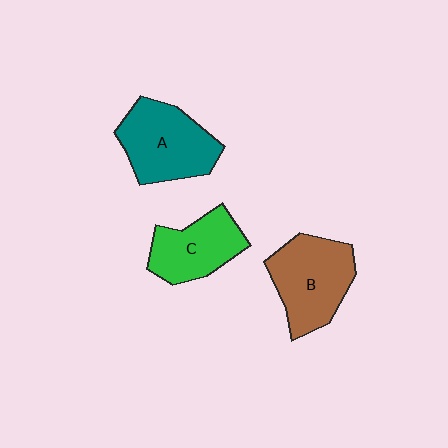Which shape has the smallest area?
Shape C (green).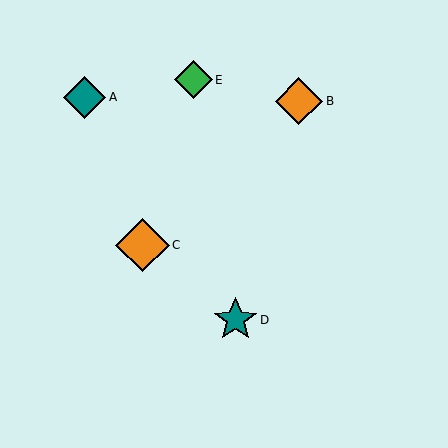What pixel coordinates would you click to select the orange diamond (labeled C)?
Click at (142, 245) to select the orange diamond C.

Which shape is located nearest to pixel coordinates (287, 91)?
The orange diamond (labeled B) at (299, 101) is nearest to that location.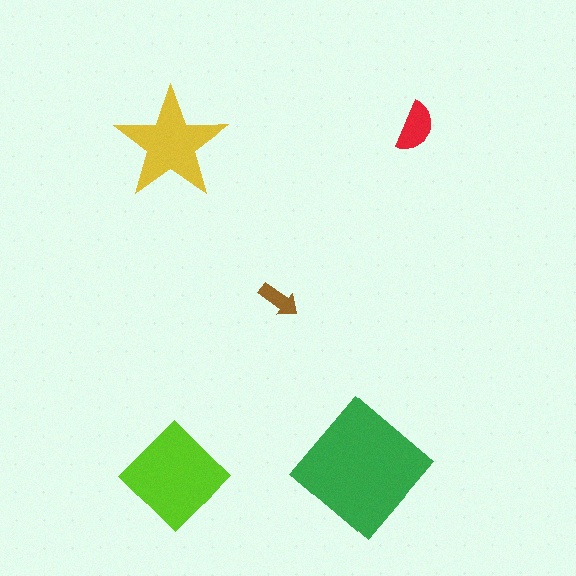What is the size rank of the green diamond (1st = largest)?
1st.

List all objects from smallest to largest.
The brown arrow, the red semicircle, the yellow star, the lime diamond, the green diamond.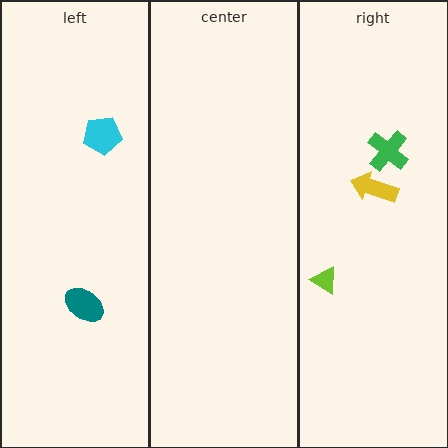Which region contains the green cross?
The right region.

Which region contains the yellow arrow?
The right region.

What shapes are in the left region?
The teal ellipse, the cyan pentagon.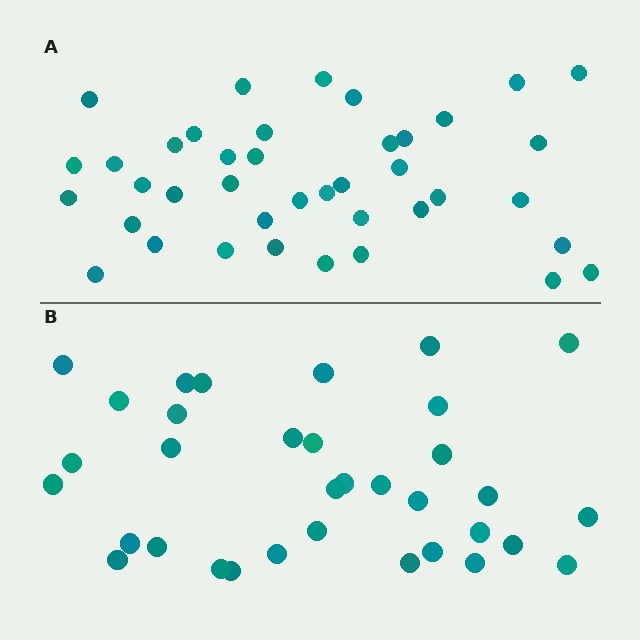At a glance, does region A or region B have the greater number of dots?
Region A (the top region) has more dots.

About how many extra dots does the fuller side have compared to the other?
Region A has about 6 more dots than region B.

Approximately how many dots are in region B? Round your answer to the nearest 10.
About 30 dots. (The exact count is 34, which rounds to 30.)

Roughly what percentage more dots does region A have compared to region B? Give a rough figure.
About 20% more.